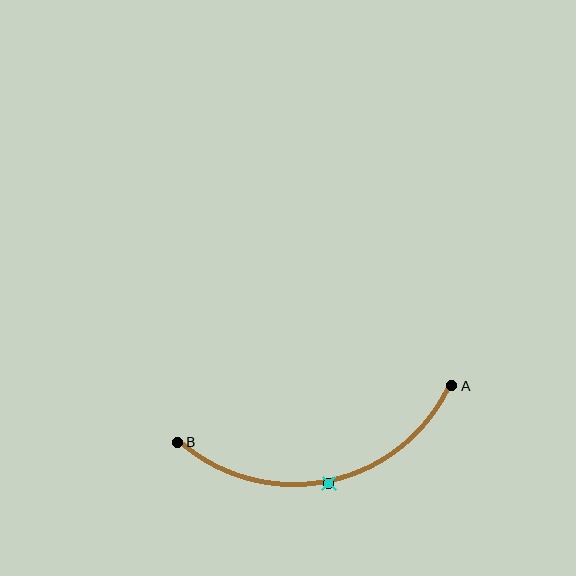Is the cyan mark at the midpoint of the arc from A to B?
Yes. The cyan mark lies on the arc at equal arc-length from both A and B — it is the arc midpoint.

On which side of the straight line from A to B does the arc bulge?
The arc bulges below the straight line connecting A and B.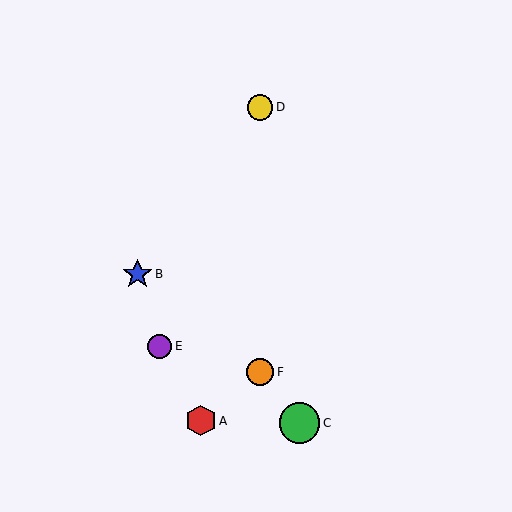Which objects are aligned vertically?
Objects D, F are aligned vertically.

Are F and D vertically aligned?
Yes, both are at x≈260.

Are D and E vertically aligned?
No, D is at x≈260 and E is at x≈159.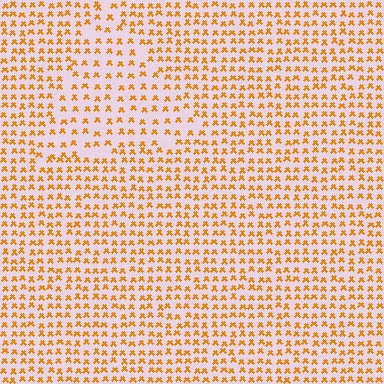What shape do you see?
I see a triangle.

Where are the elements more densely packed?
The elements are more densely packed outside the triangle boundary.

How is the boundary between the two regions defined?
The boundary is defined by a change in element density (approximately 1.6x ratio). All elements are the same color, size, and shape.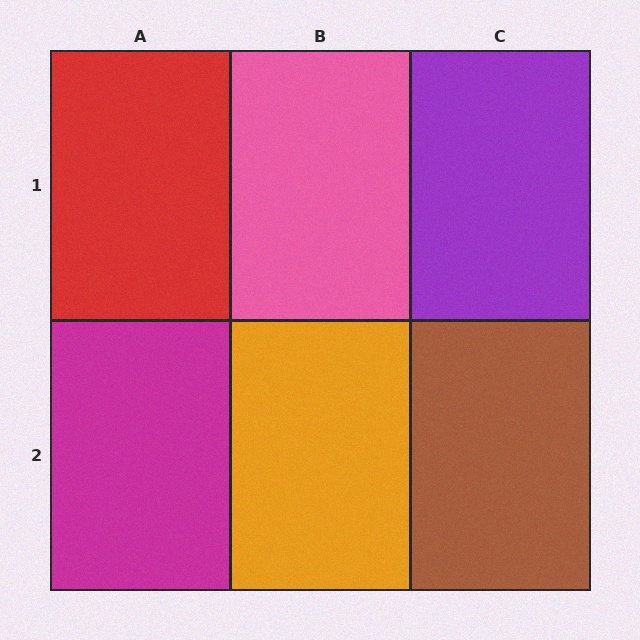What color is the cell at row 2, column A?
Magenta.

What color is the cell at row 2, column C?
Brown.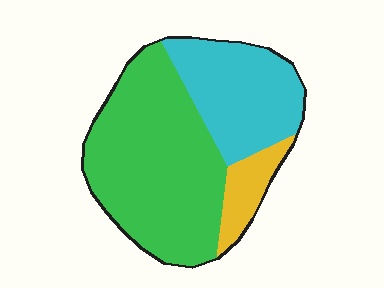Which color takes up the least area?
Yellow, at roughly 10%.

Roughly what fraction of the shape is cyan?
Cyan covers roughly 30% of the shape.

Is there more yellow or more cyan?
Cyan.